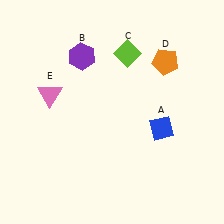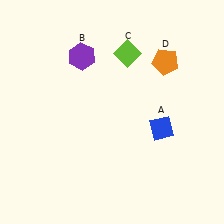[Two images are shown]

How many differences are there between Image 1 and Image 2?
There is 1 difference between the two images.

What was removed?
The pink triangle (E) was removed in Image 2.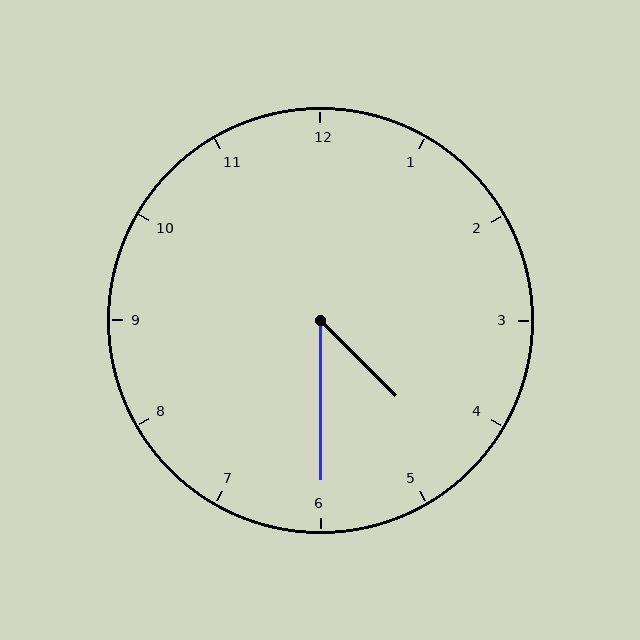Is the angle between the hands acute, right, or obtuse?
It is acute.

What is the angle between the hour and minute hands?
Approximately 45 degrees.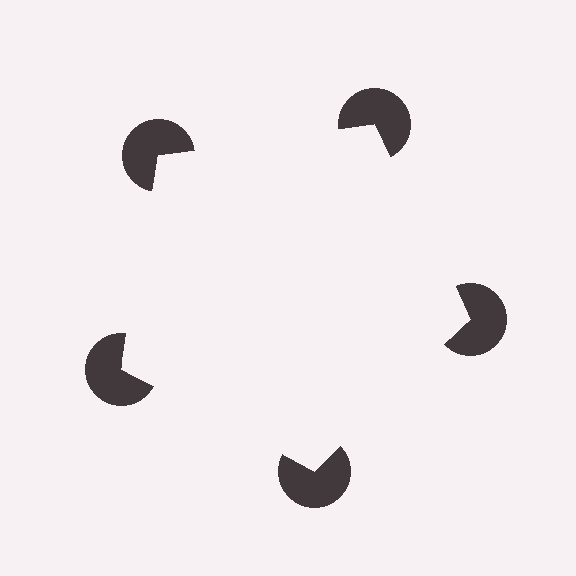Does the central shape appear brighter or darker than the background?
It typically appears slightly brighter than the background, even though no actual brightness change is drawn.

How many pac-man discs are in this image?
There are 5 — one at each vertex of the illusory pentagon.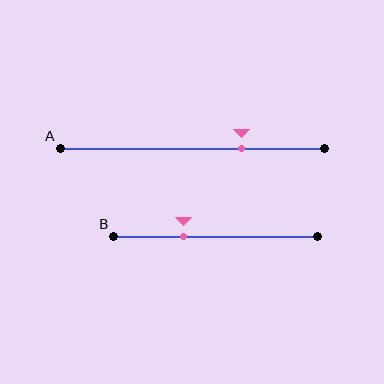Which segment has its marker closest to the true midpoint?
Segment B has its marker closest to the true midpoint.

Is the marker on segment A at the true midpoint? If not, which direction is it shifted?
No, the marker on segment A is shifted to the right by about 19% of the segment length.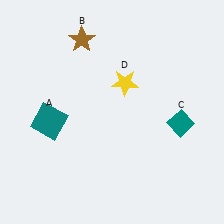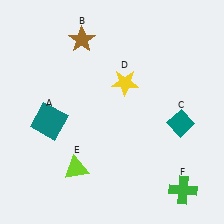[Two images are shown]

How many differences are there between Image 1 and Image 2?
There are 2 differences between the two images.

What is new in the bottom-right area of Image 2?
A green cross (F) was added in the bottom-right area of Image 2.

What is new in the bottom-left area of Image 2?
A lime triangle (E) was added in the bottom-left area of Image 2.